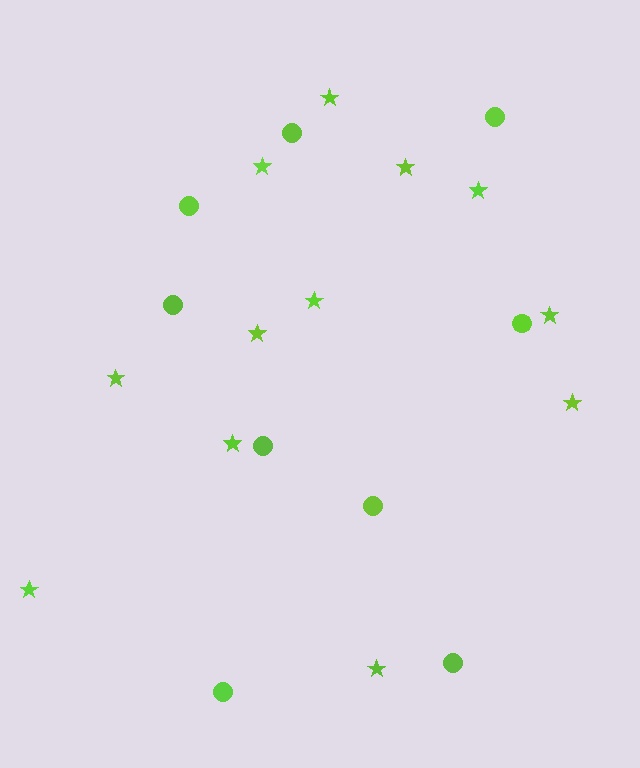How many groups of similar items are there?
There are 2 groups: one group of circles (9) and one group of stars (12).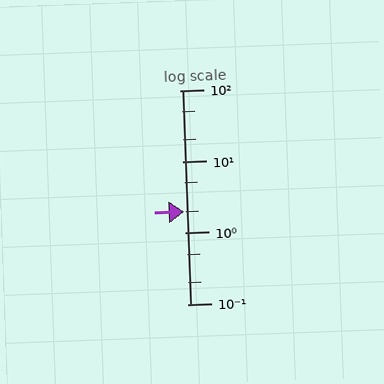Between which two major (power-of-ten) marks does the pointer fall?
The pointer is between 1 and 10.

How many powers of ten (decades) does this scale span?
The scale spans 3 decades, from 0.1 to 100.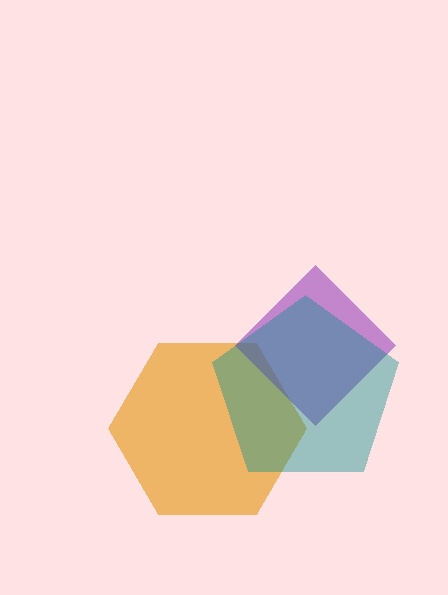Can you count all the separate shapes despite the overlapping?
Yes, there are 3 separate shapes.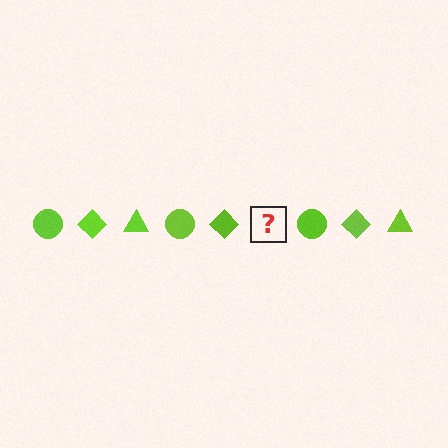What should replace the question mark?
The question mark should be replaced with a lime triangle.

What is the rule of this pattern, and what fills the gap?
The rule is that the pattern cycles through circle, diamond, triangle shapes in lime. The gap should be filled with a lime triangle.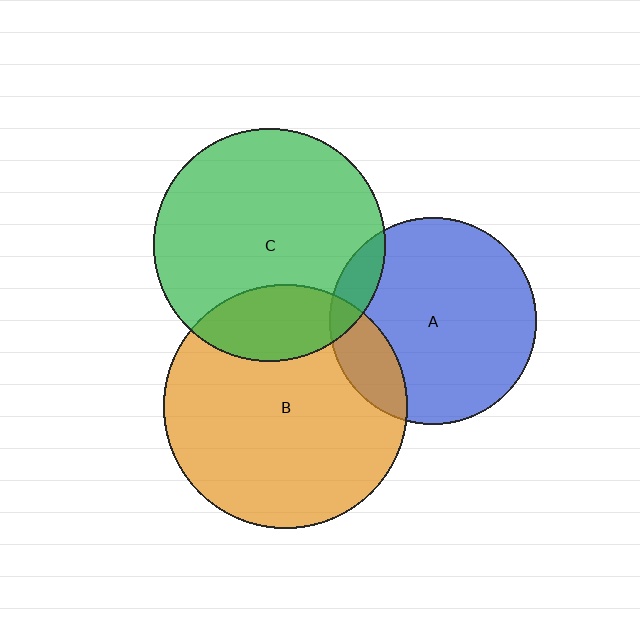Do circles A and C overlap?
Yes.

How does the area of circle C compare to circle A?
Approximately 1.3 times.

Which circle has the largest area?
Circle B (orange).